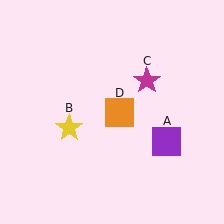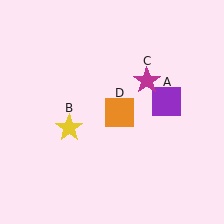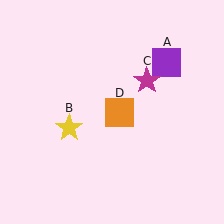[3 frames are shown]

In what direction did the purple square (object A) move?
The purple square (object A) moved up.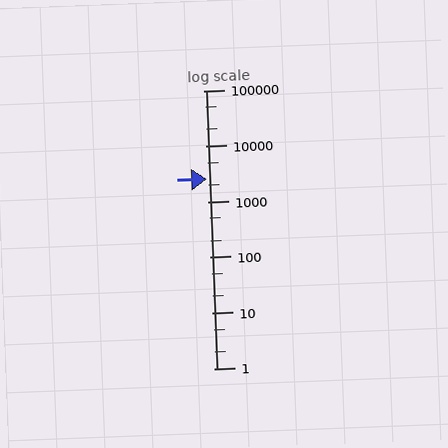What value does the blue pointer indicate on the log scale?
The pointer indicates approximately 2600.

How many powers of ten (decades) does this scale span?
The scale spans 5 decades, from 1 to 100000.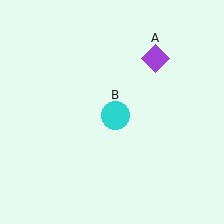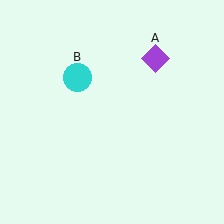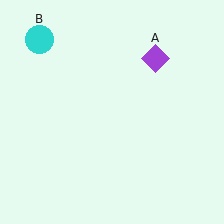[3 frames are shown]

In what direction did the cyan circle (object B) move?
The cyan circle (object B) moved up and to the left.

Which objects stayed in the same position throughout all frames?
Purple diamond (object A) remained stationary.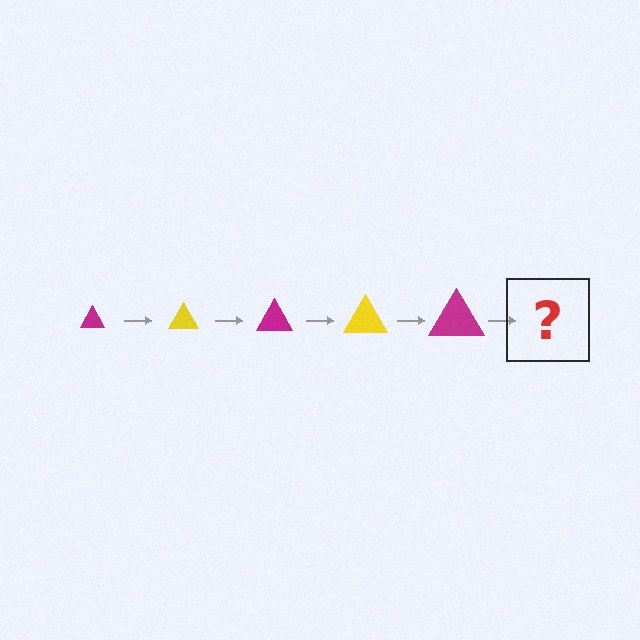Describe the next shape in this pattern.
It should be a yellow triangle, larger than the previous one.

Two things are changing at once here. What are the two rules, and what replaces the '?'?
The two rules are that the triangle grows larger each step and the color cycles through magenta and yellow. The '?' should be a yellow triangle, larger than the previous one.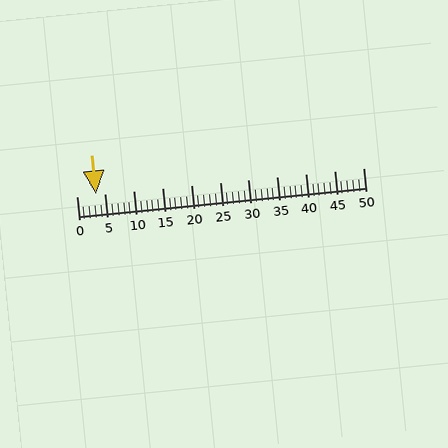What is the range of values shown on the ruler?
The ruler shows values from 0 to 50.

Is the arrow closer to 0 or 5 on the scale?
The arrow is closer to 5.